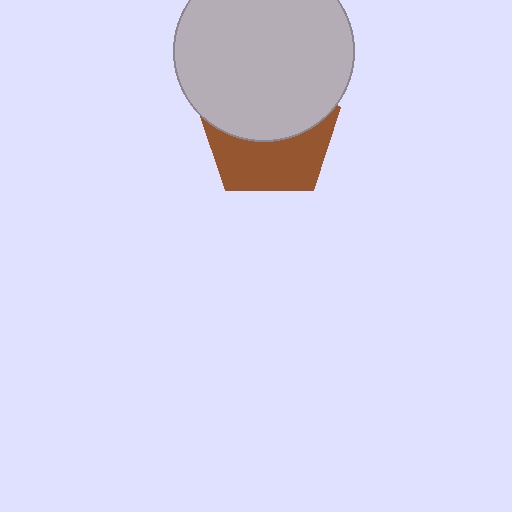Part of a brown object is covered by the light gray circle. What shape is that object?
It is a pentagon.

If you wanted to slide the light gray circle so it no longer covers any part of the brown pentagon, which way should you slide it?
Slide it up — that is the most direct way to separate the two shapes.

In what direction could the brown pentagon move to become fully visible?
The brown pentagon could move down. That would shift it out from behind the light gray circle entirely.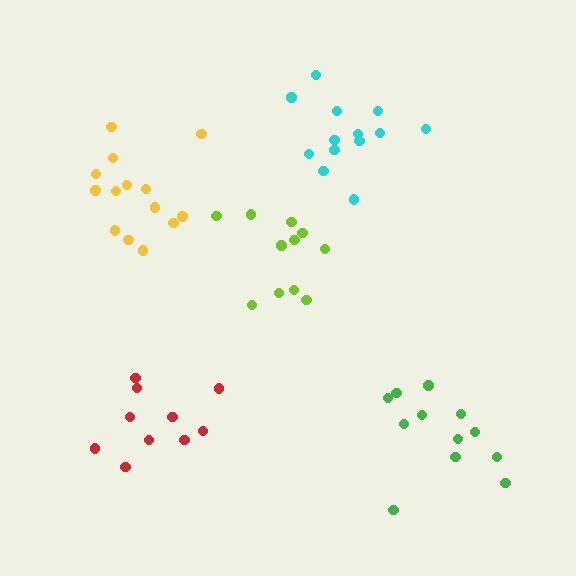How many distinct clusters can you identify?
There are 5 distinct clusters.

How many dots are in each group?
Group 1: 10 dots, Group 2: 12 dots, Group 3: 14 dots, Group 4: 13 dots, Group 5: 11 dots (60 total).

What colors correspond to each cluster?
The clusters are colored: red, green, yellow, cyan, lime.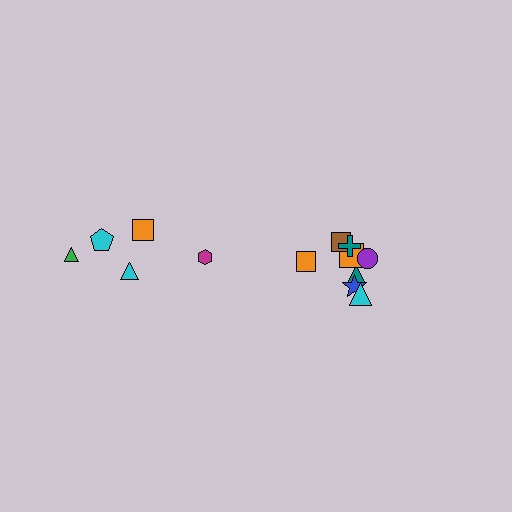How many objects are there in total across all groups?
There are 13 objects.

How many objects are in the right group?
There are 8 objects.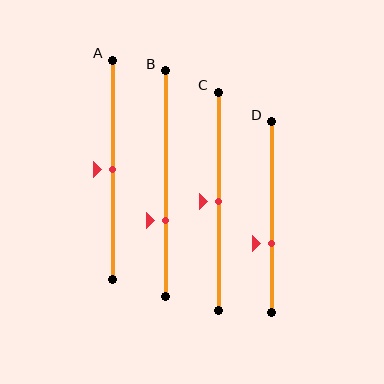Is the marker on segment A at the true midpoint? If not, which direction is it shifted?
Yes, the marker on segment A is at the true midpoint.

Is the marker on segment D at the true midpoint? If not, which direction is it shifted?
No, the marker on segment D is shifted downward by about 14% of the segment length.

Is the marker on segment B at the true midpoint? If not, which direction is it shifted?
No, the marker on segment B is shifted downward by about 16% of the segment length.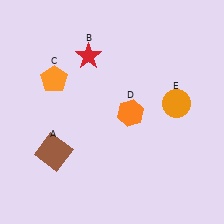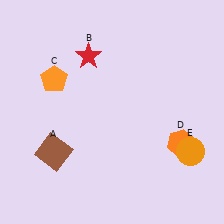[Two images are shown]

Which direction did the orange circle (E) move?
The orange circle (E) moved down.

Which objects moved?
The objects that moved are: the orange hexagon (D), the orange circle (E).